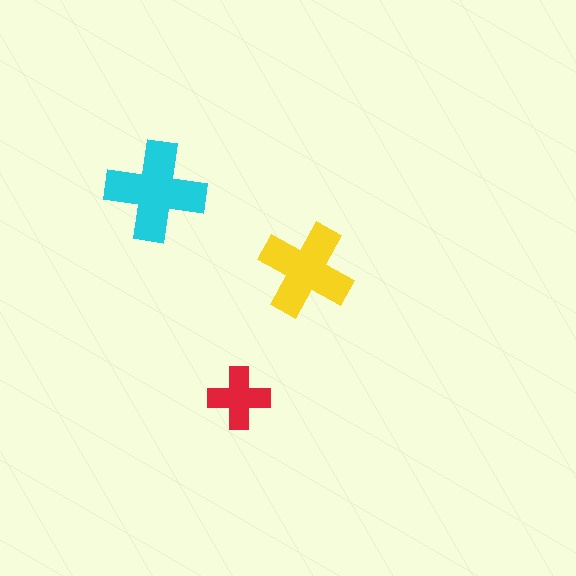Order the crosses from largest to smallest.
the cyan one, the yellow one, the red one.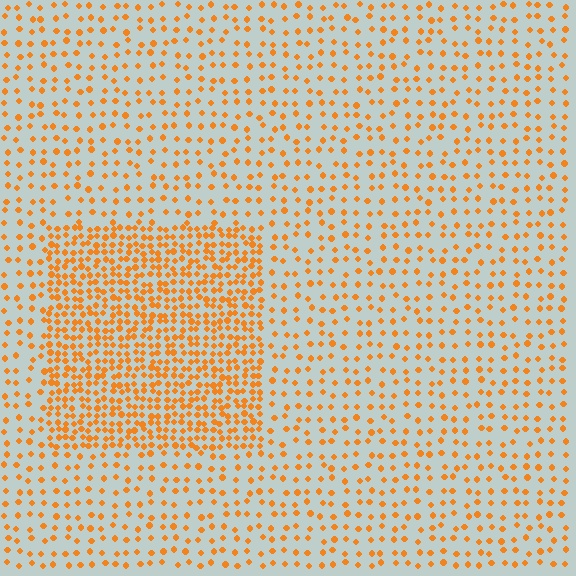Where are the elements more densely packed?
The elements are more densely packed inside the rectangle boundary.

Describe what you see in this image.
The image contains small orange elements arranged at two different densities. A rectangle-shaped region is visible where the elements are more densely packed than the surrounding area.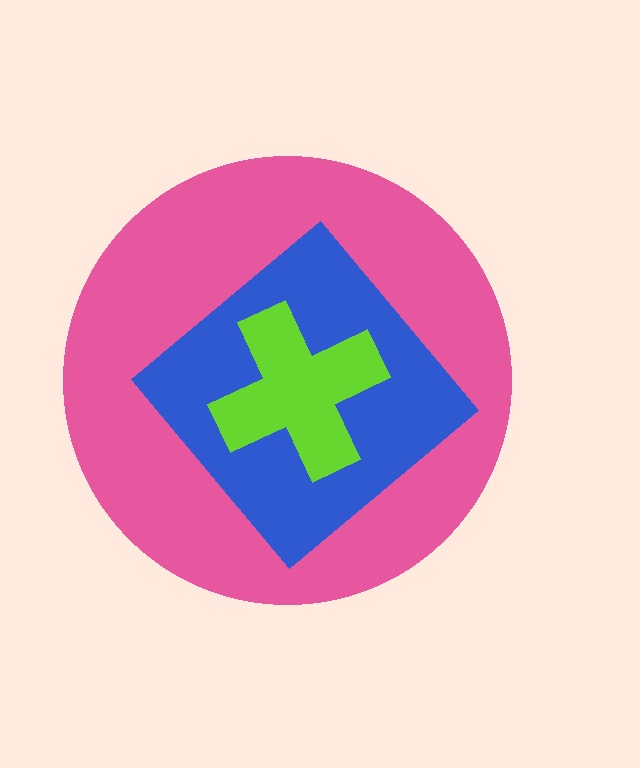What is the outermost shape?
The pink circle.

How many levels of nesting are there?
3.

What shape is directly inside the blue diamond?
The lime cross.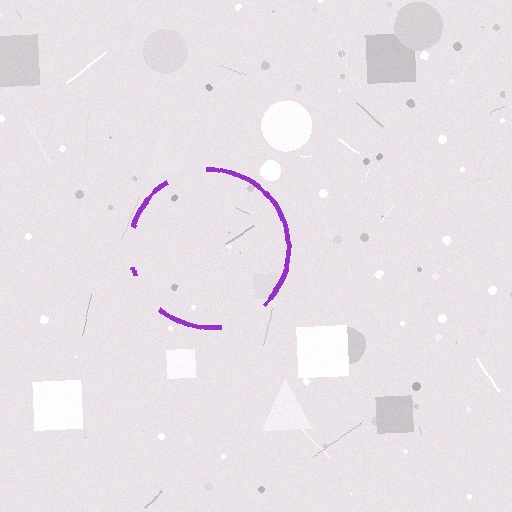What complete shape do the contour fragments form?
The contour fragments form a circle.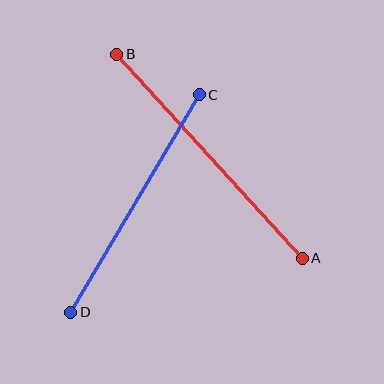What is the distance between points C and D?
The distance is approximately 253 pixels.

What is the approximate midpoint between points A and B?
The midpoint is at approximately (210, 156) pixels.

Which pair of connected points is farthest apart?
Points A and B are farthest apart.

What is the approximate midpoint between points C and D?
The midpoint is at approximately (135, 203) pixels.